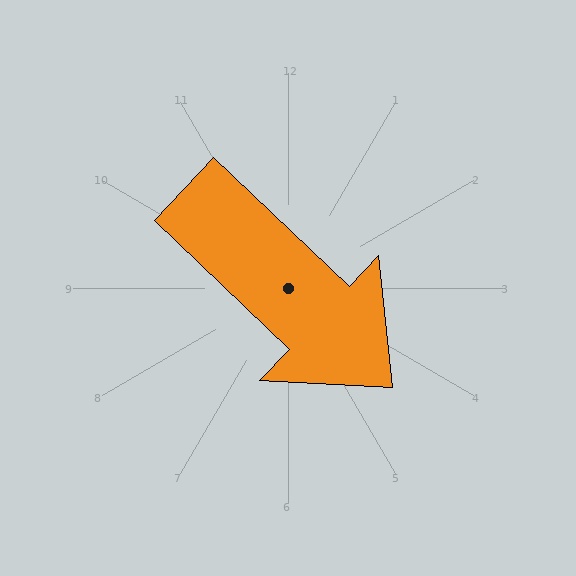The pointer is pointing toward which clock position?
Roughly 4 o'clock.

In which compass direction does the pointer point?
Southeast.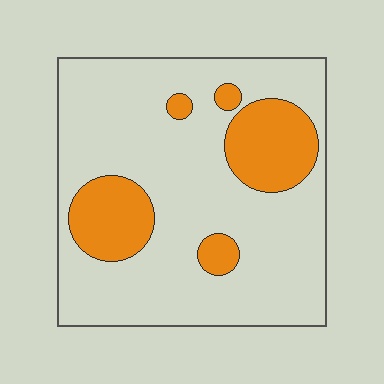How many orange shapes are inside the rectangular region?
5.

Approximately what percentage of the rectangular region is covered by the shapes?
Approximately 20%.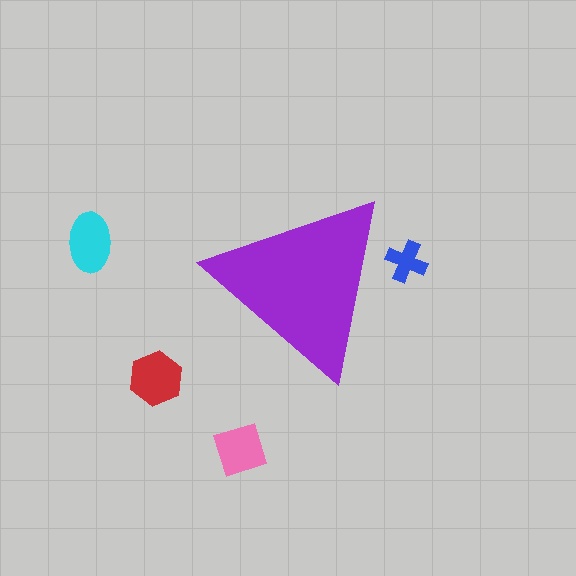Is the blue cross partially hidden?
Yes, the blue cross is partially hidden behind the purple triangle.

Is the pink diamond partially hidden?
No, the pink diamond is fully visible.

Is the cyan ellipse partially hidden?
No, the cyan ellipse is fully visible.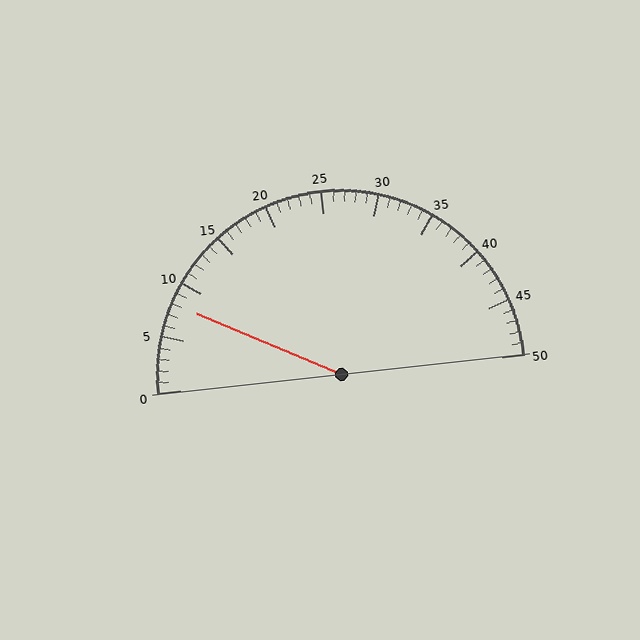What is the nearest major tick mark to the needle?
The nearest major tick mark is 10.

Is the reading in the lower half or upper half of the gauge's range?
The reading is in the lower half of the range (0 to 50).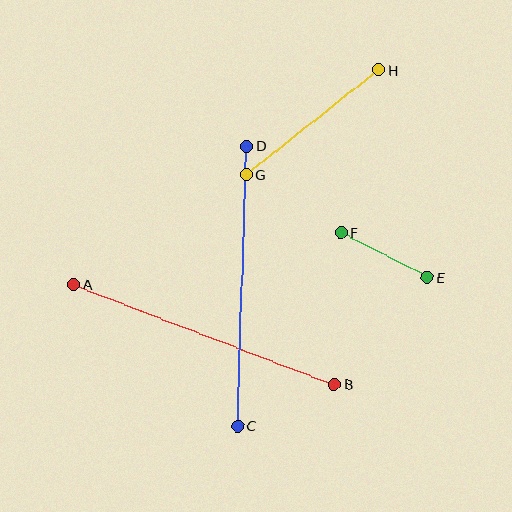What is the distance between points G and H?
The distance is approximately 169 pixels.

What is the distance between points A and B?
The distance is approximately 279 pixels.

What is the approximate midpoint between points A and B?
The midpoint is at approximately (204, 334) pixels.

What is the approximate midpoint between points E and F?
The midpoint is at approximately (384, 255) pixels.